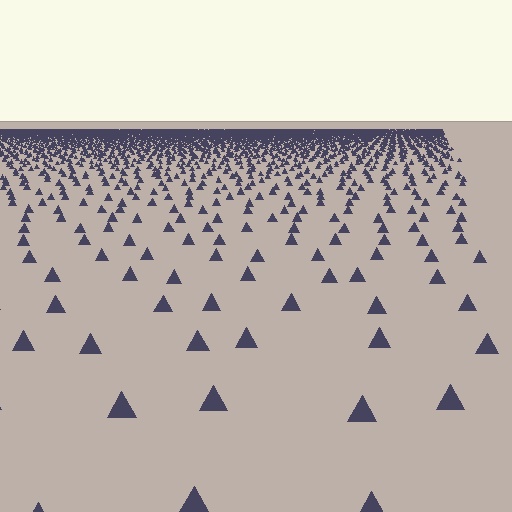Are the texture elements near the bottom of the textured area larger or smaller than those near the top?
Larger. Near the bottom, elements are closer to the viewer and appear at a bigger on-screen size.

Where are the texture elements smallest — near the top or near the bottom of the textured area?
Near the top.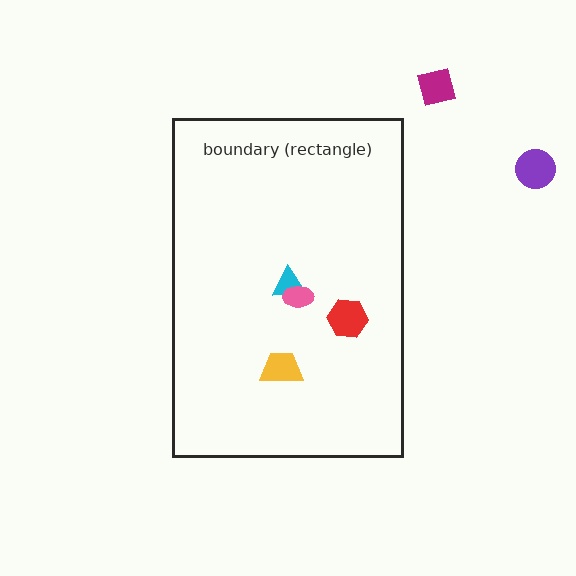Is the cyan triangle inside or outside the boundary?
Inside.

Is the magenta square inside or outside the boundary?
Outside.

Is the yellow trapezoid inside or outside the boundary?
Inside.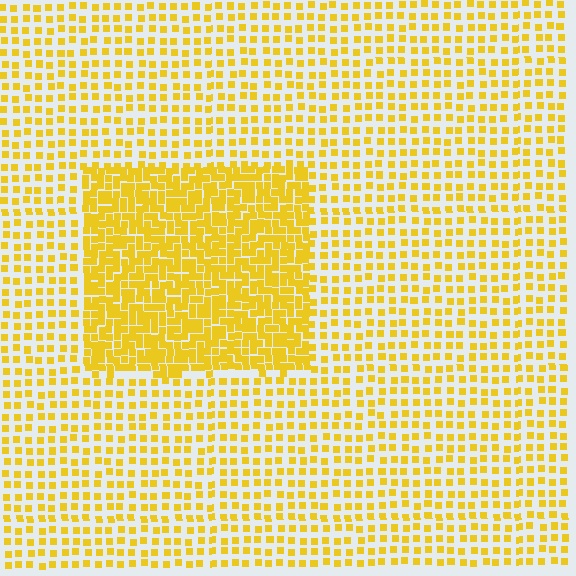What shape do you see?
I see a rectangle.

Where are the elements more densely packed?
The elements are more densely packed inside the rectangle boundary.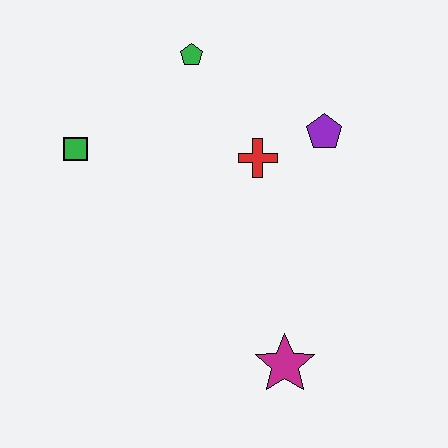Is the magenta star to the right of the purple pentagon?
No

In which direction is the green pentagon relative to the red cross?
The green pentagon is above the red cross.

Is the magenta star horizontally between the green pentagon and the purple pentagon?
Yes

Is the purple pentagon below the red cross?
No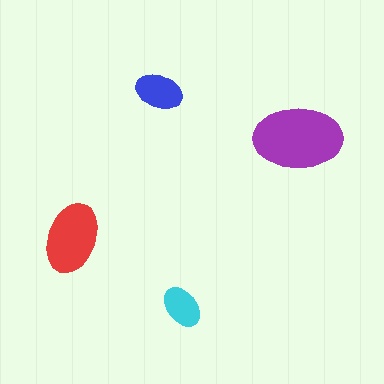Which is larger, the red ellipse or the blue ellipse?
The red one.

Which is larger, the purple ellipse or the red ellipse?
The purple one.